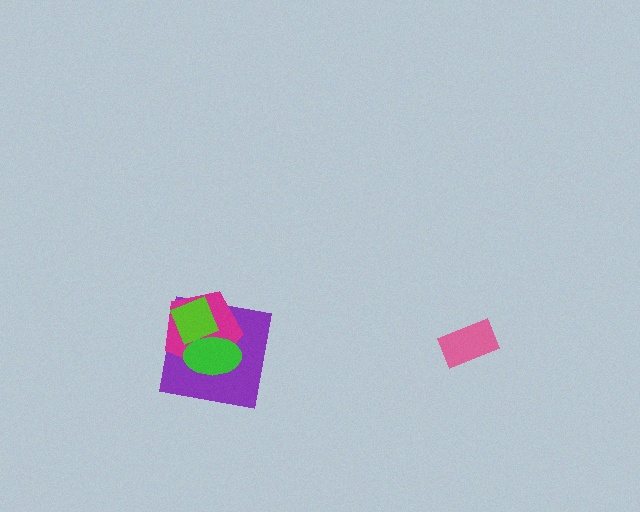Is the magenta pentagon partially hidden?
Yes, it is partially covered by another shape.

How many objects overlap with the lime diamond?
3 objects overlap with the lime diamond.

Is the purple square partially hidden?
Yes, it is partially covered by another shape.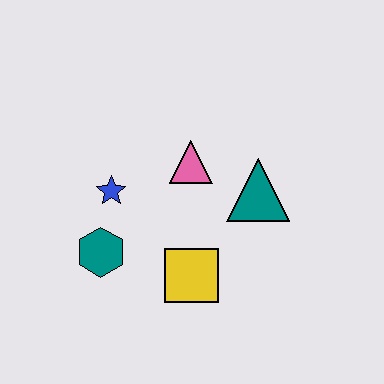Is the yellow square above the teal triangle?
No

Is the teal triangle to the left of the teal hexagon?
No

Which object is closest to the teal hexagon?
The blue star is closest to the teal hexagon.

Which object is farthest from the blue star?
The teal triangle is farthest from the blue star.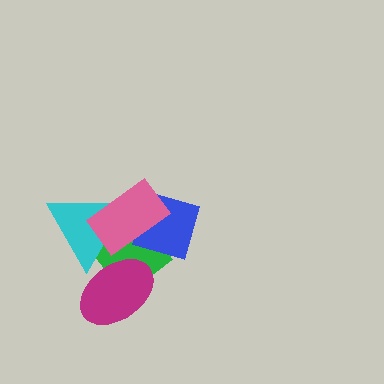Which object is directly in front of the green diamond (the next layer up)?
The magenta ellipse is directly in front of the green diamond.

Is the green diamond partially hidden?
Yes, it is partially covered by another shape.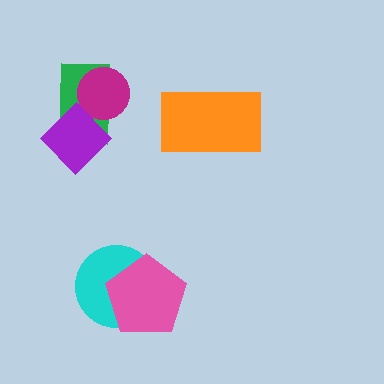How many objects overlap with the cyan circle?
1 object overlaps with the cyan circle.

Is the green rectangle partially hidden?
Yes, it is partially covered by another shape.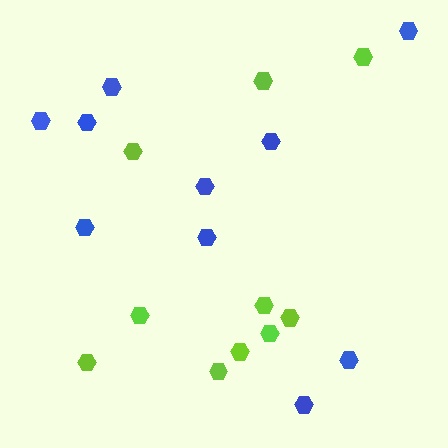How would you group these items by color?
There are 2 groups: one group of lime hexagons (10) and one group of blue hexagons (10).